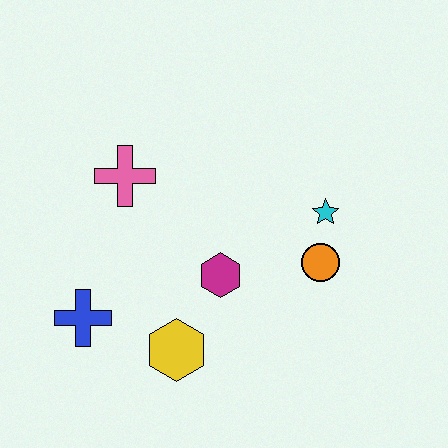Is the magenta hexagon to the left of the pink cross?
No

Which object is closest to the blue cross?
The yellow hexagon is closest to the blue cross.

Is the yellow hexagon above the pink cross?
No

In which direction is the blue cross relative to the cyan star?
The blue cross is to the left of the cyan star.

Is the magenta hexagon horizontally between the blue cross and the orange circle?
Yes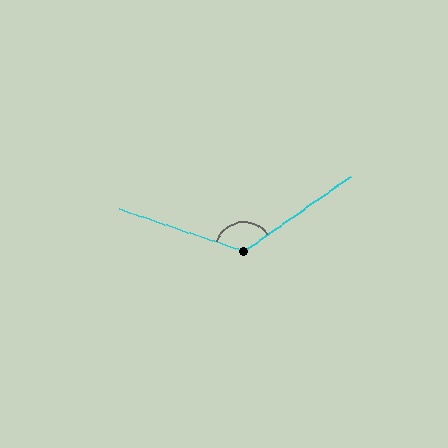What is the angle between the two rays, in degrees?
Approximately 127 degrees.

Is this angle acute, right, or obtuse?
It is obtuse.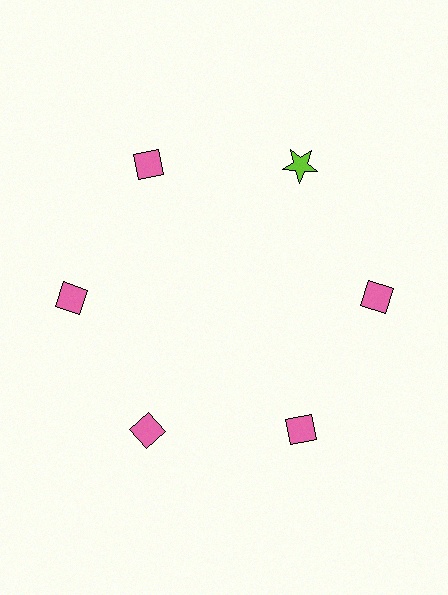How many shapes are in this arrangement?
There are 6 shapes arranged in a ring pattern.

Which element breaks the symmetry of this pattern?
The lime star at roughly the 1 o'clock position breaks the symmetry. All other shapes are pink diamonds.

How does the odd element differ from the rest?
It differs in both color (lime instead of pink) and shape (star instead of diamond).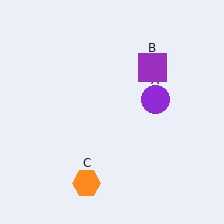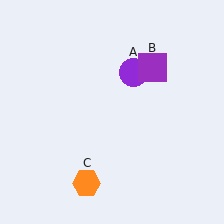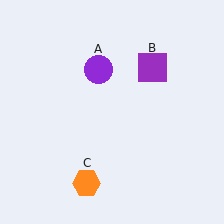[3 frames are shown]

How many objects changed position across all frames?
1 object changed position: purple circle (object A).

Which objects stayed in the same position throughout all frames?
Purple square (object B) and orange hexagon (object C) remained stationary.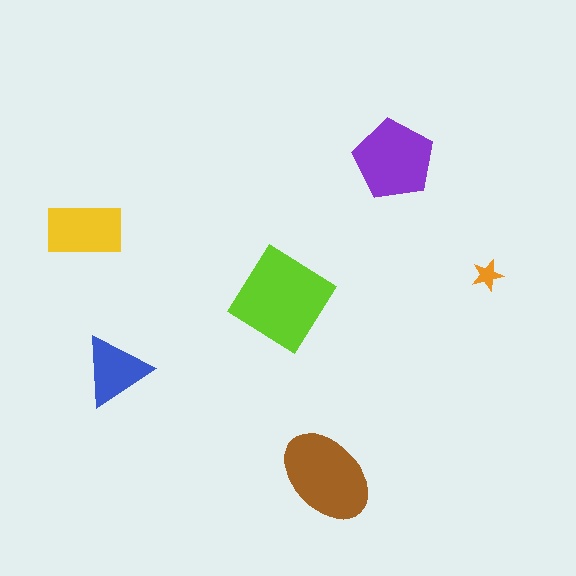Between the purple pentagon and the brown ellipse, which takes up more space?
The brown ellipse.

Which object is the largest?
The lime diamond.